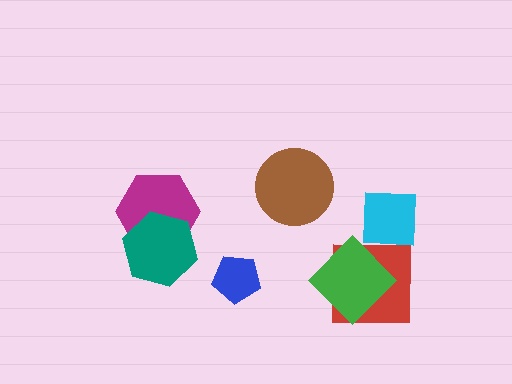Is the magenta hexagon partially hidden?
Yes, it is partially covered by another shape.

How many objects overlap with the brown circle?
0 objects overlap with the brown circle.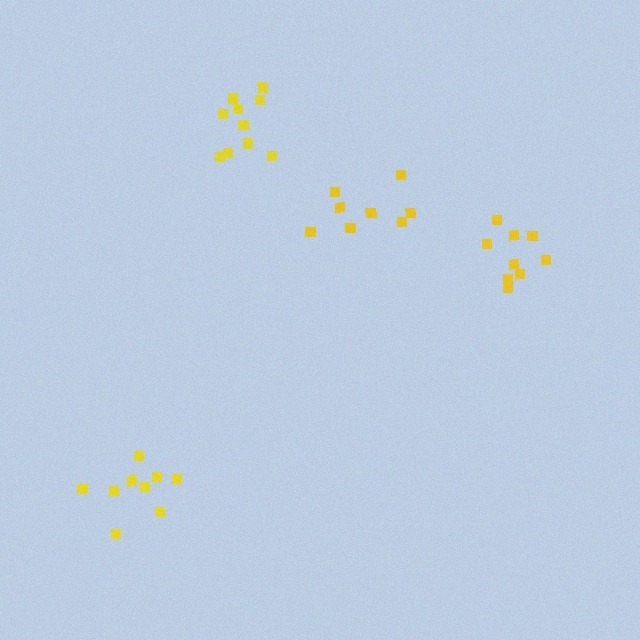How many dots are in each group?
Group 1: 9 dots, Group 2: 10 dots, Group 3: 8 dots, Group 4: 9 dots (36 total).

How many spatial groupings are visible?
There are 4 spatial groupings.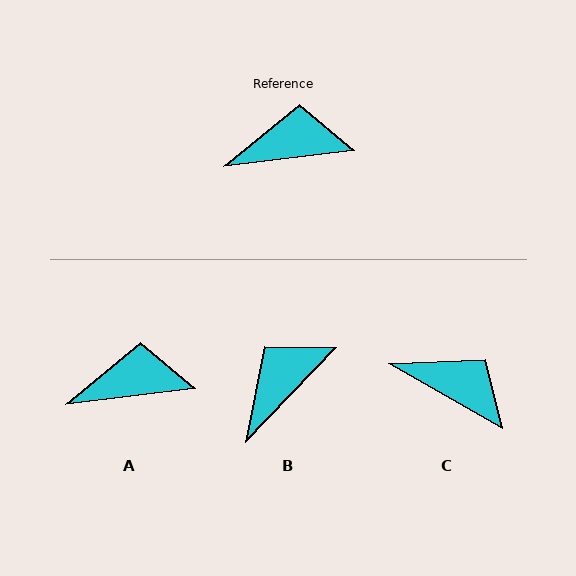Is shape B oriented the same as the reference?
No, it is off by about 39 degrees.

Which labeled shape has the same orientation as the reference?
A.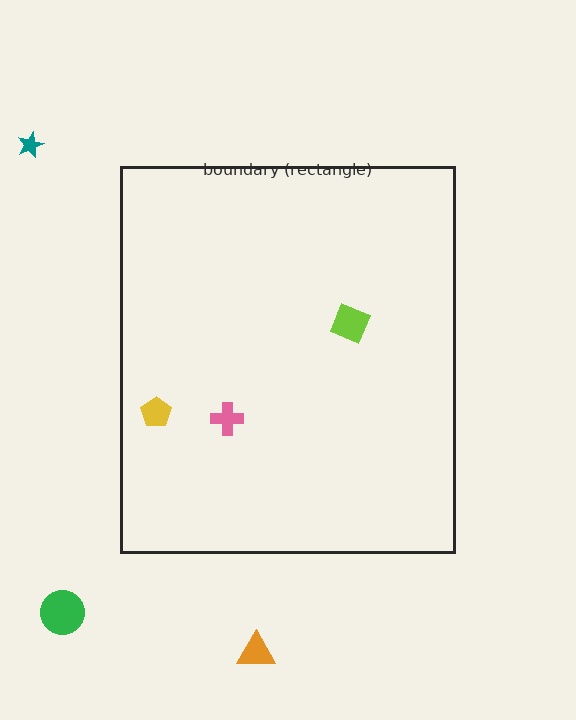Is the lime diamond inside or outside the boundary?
Inside.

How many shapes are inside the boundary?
3 inside, 3 outside.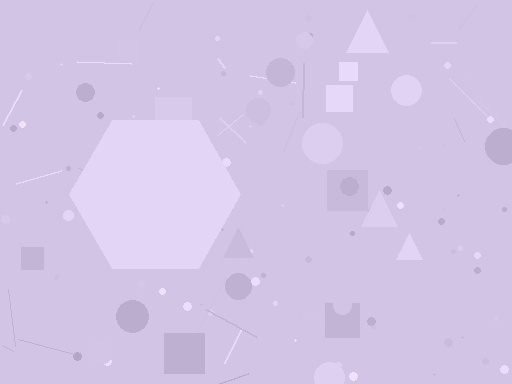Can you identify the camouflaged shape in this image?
The camouflaged shape is a hexagon.